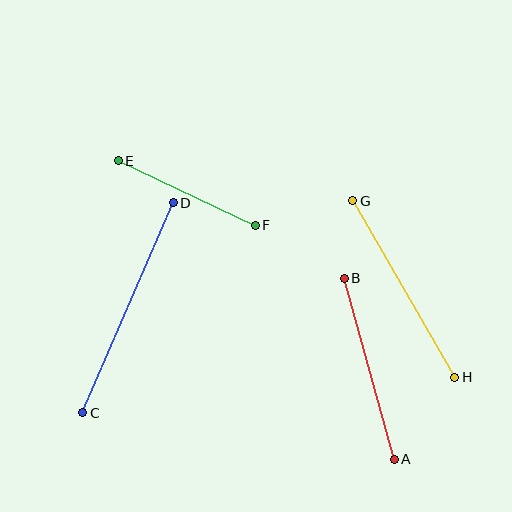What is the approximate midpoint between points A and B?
The midpoint is at approximately (369, 369) pixels.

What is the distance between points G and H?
The distance is approximately 204 pixels.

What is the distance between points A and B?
The distance is approximately 188 pixels.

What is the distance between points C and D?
The distance is approximately 229 pixels.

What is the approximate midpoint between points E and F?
The midpoint is at approximately (187, 193) pixels.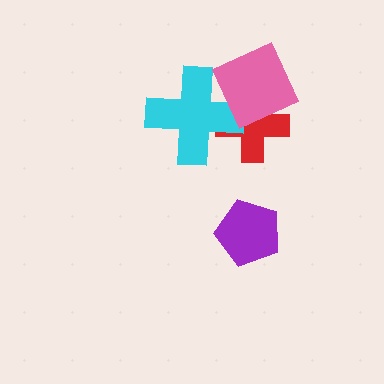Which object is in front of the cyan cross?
The pink diamond is in front of the cyan cross.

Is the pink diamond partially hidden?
No, no other shape covers it.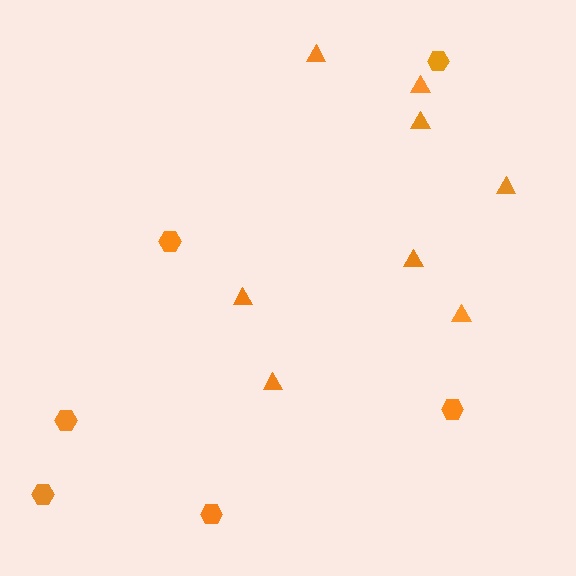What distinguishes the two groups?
There are 2 groups: one group of hexagons (6) and one group of triangles (8).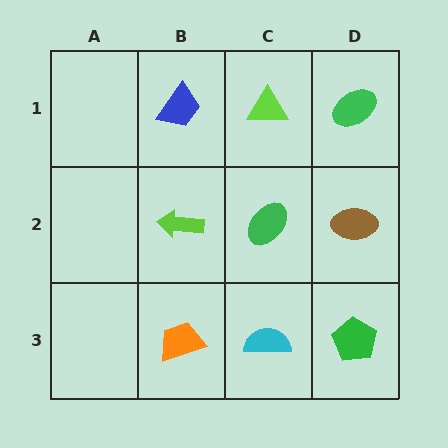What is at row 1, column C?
A lime triangle.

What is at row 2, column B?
A lime arrow.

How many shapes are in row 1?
3 shapes.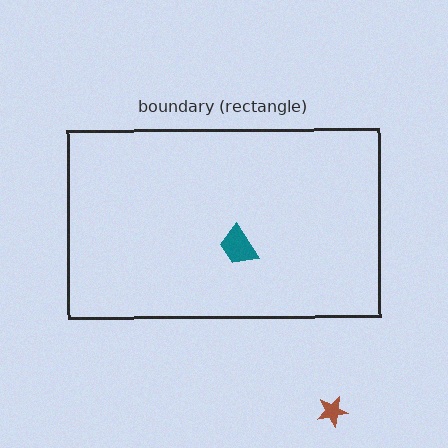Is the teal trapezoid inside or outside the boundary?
Inside.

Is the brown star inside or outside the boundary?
Outside.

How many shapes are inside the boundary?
1 inside, 1 outside.